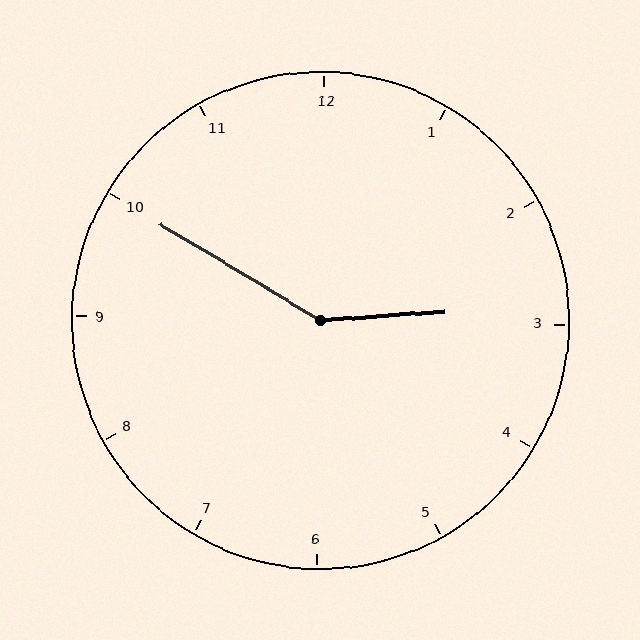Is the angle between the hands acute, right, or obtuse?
It is obtuse.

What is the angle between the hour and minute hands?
Approximately 145 degrees.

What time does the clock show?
2:50.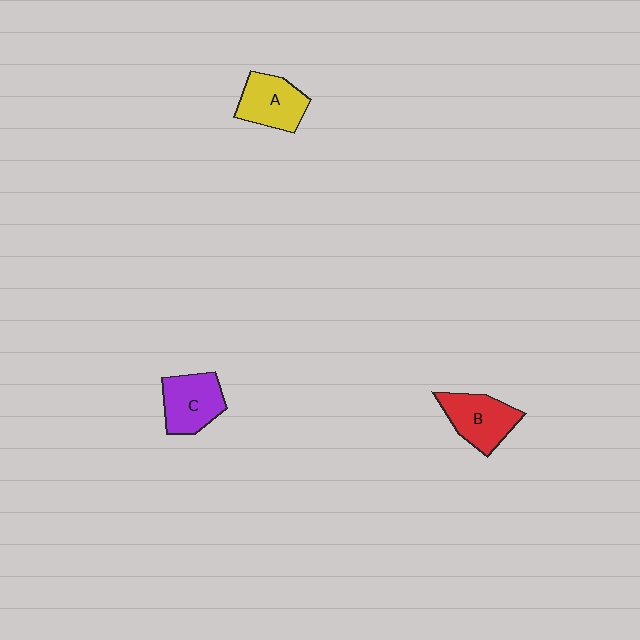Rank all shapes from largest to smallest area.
From largest to smallest: B (red), C (purple), A (yellow).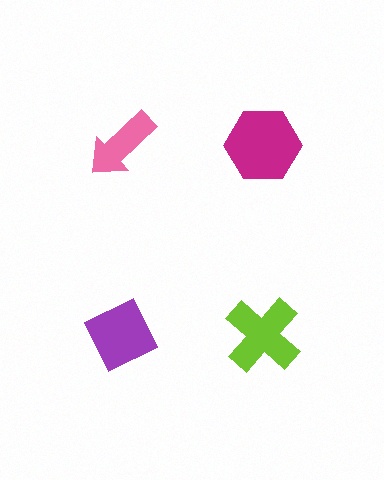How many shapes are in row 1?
2 shapes.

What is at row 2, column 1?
A purple diamond.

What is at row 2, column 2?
A lime cross.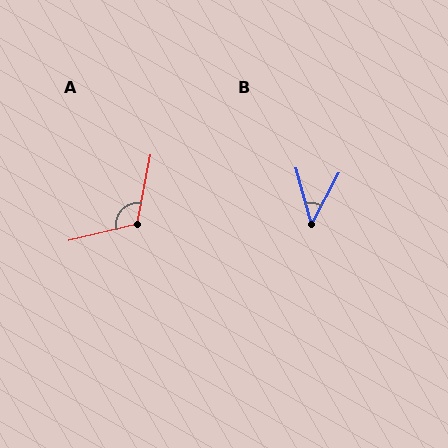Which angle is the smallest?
B, at approximately 43 degrees.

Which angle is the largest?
A, at approximately 115 degrees.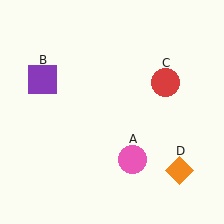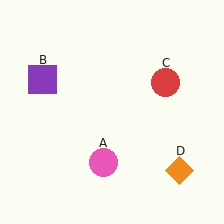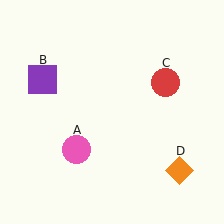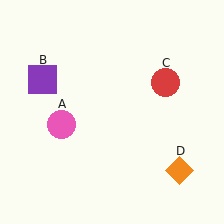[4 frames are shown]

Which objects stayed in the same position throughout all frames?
Purple square (object B) and red circle (object C) and orange diamond (object D) remained stationary.